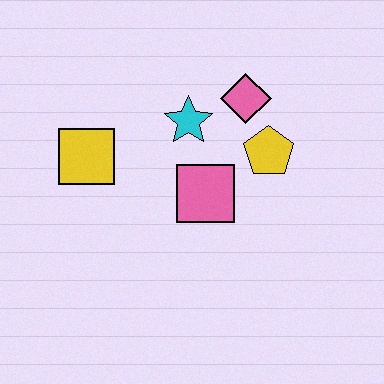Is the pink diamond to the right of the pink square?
Yes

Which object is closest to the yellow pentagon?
The pink diamond is closest to the yellow pentagon.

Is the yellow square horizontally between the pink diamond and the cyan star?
No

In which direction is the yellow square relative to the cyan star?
The yellow square is to the left of the cyan star.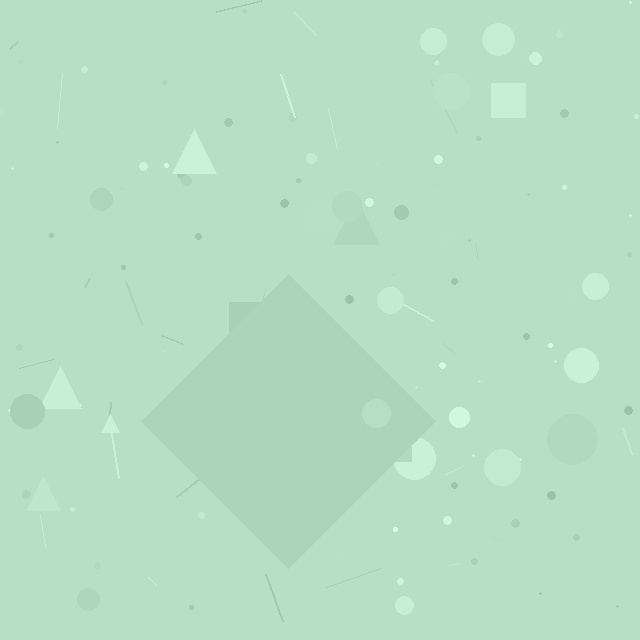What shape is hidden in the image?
A diamond is hidden in the image.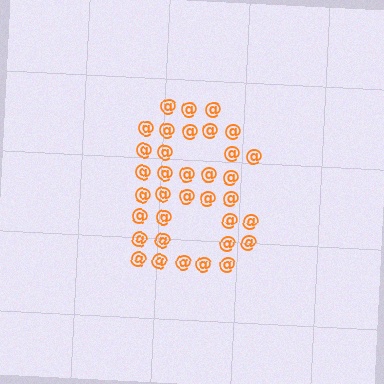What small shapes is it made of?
It is made of small at signs.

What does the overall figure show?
The overall figure shows the digit 8.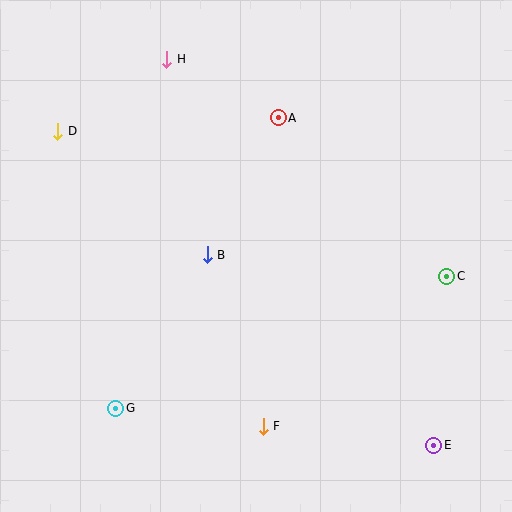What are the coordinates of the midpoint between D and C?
The midpoint between D and C is at (252, 204).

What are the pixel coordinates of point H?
Point H is at (167, 59).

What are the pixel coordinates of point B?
Point B is at (207, 255).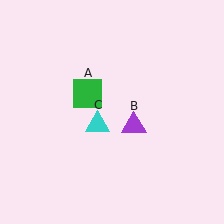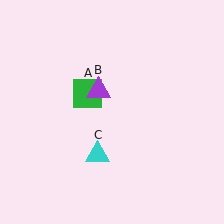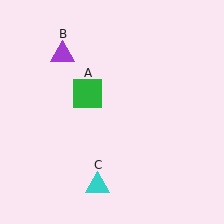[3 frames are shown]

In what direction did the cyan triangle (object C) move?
The cyan triangle (object C) moved down.